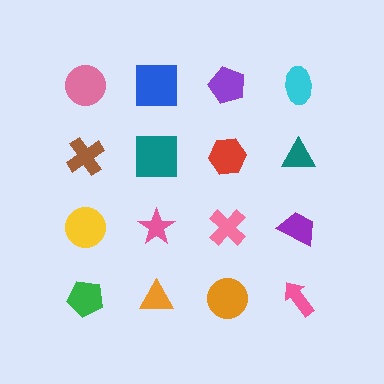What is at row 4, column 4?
A pink arrow.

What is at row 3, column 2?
A pink star.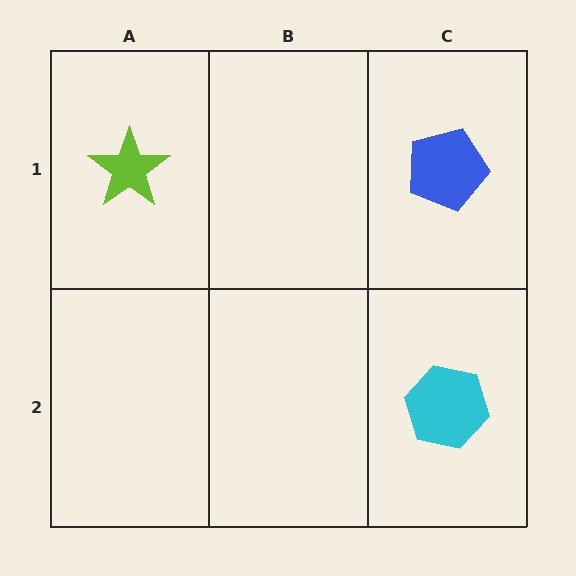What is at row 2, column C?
A cyan hexagon.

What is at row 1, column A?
A lime star.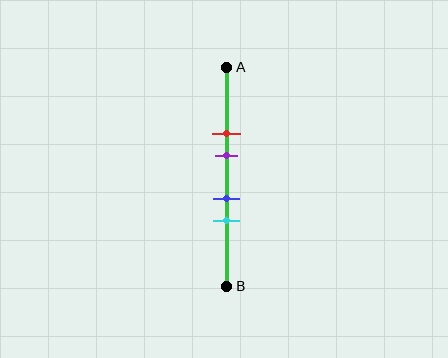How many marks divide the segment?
There are 4 marks dividing the segment.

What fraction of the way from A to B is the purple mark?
The purple mark is approximately 40% (0.4) of the way from A to B.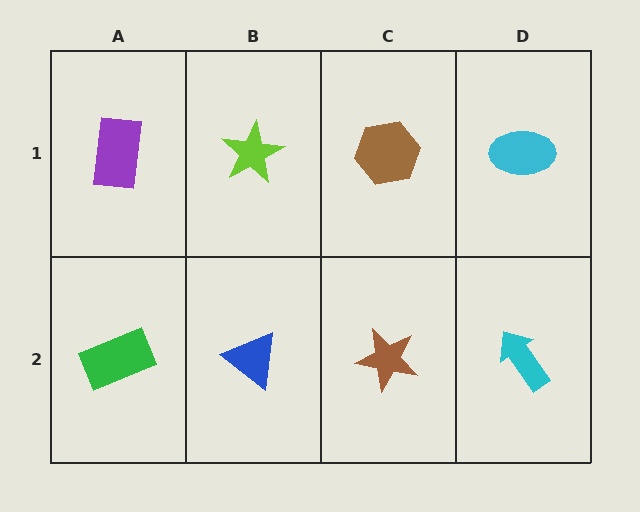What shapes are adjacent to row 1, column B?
A blue triangle (row 2, column B), a purple rectangle (row 1, column A), a brown hexagon (row 1, column C).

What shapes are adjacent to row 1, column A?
A green rectangle (row 2, column A), a lime star (row 1, column B).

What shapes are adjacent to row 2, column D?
A cyan ellipse (row 1, column D), a brown star (row 2, column C).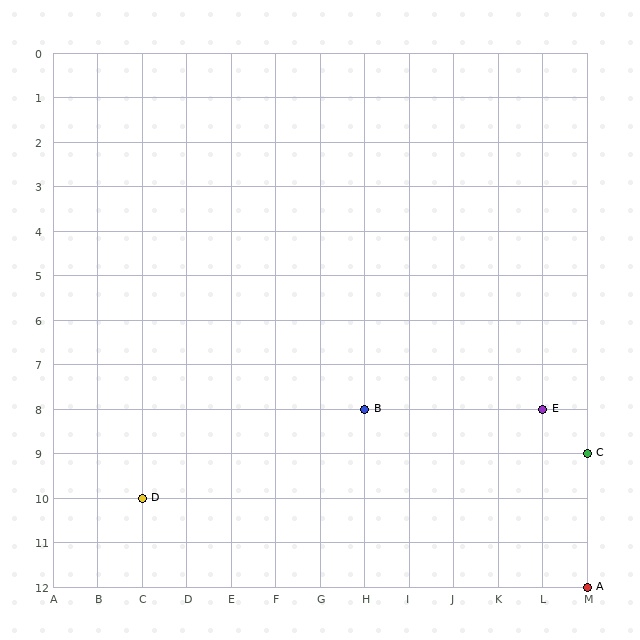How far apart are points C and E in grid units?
Points C and E are 1 column and 1 row apart (about 1.4 grid units diagonally).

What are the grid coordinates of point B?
Point B is at grid coordinates (H, 8).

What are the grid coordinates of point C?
Point C is at grid coordinates (M, 9).